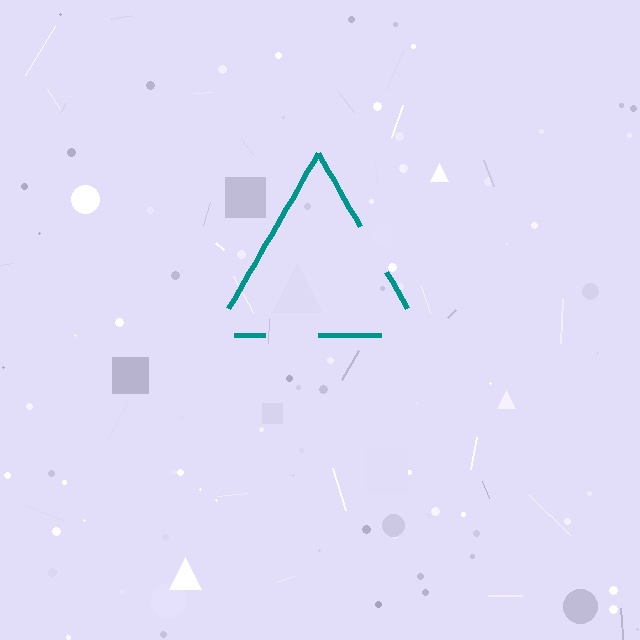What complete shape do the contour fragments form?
The contour fragments form a triangle.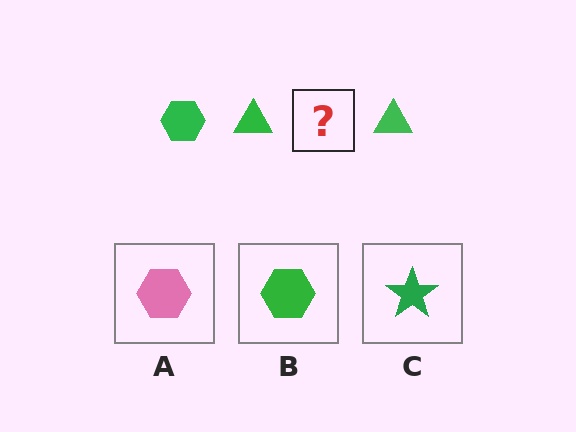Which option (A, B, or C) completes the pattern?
B.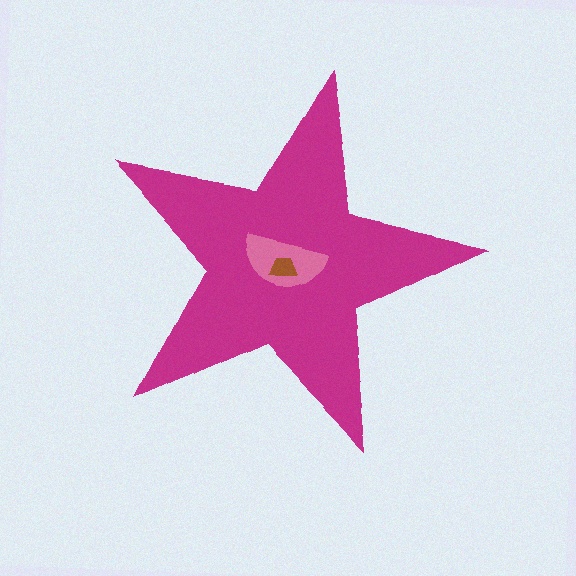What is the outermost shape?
The magenta star.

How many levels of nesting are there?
3.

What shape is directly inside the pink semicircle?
The brown trapezoid.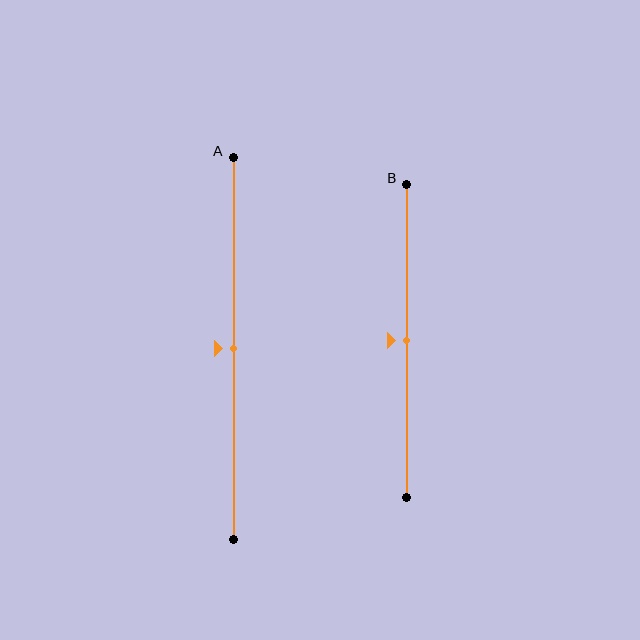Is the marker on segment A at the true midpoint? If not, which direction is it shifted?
Yes, the marker on segment A is at the true midpoint.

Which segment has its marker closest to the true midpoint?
Segment A has its marker closest to the true midpoint.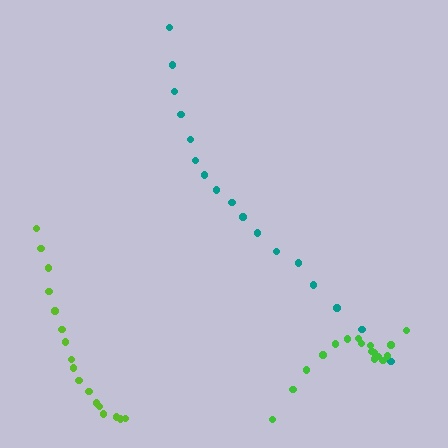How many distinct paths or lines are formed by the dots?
There are 3 distinct paths.